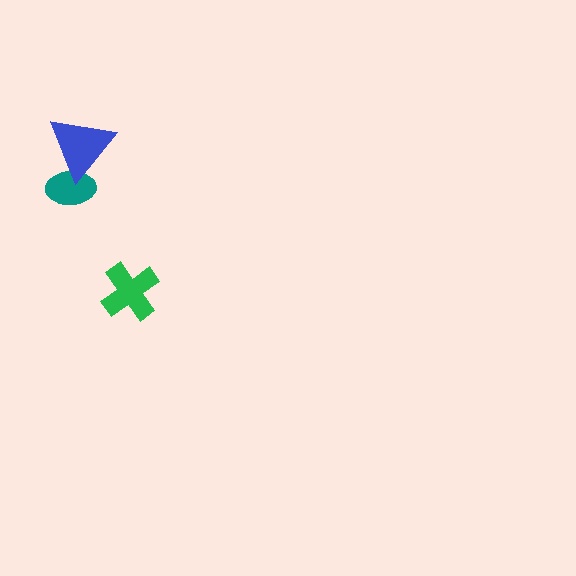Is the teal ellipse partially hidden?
Yes, it is partially covered by another shape.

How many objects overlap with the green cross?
0 objects overlap with the green cross.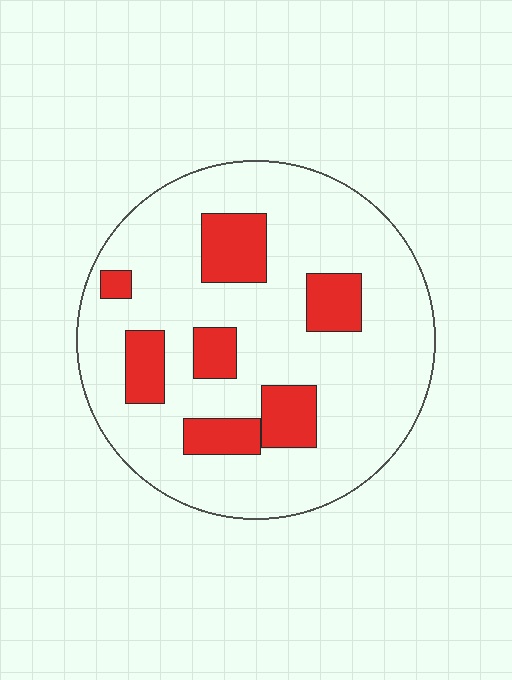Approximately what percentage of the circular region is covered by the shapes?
Approximately 20%.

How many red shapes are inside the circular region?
7.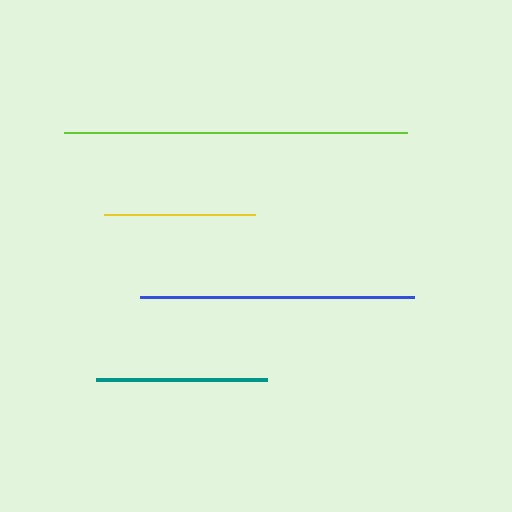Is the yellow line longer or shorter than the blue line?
The blue line is longer than the yellow line.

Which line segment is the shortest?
The yellow line is the shortest at approximately 151 pixels.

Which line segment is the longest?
The lime line is the longest at approximately 343 pixels.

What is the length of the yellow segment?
The yellow segment is approximately 151 pixels long.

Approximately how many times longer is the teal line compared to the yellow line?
The teal line is approximately 1.1 times the length of the yellow line.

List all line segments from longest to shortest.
From longest to shortest: lime, blue, teal, yellow.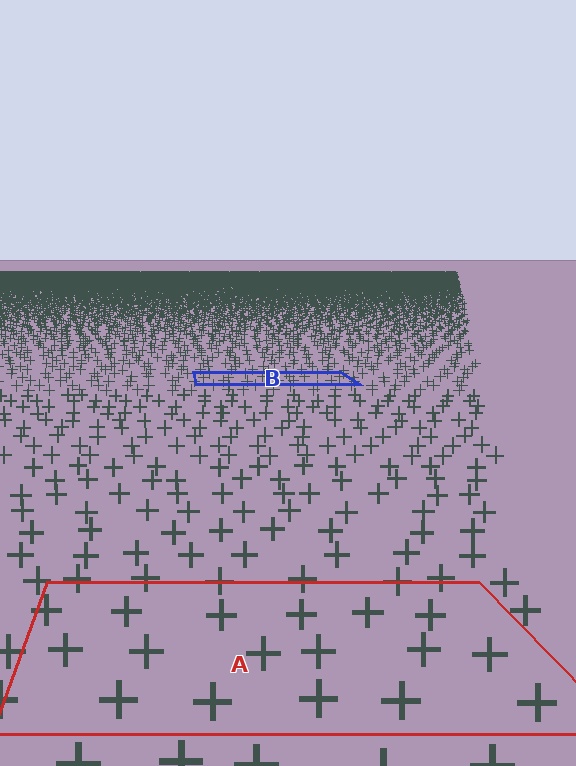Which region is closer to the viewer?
Region A is closer. The texture elements there are larger and more spread out.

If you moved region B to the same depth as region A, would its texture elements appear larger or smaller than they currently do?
They would appear larger. At a closer depth, the same texture elements are projected at a bigger on-screen size.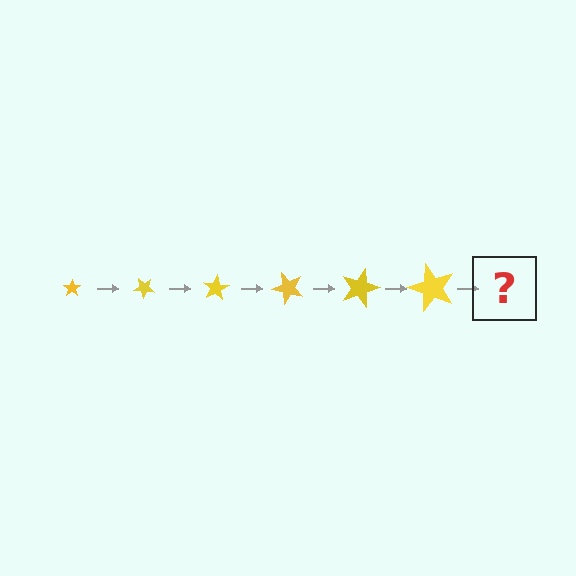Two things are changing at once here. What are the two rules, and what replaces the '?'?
The two rules are that the star grows larger each step and it rotates 40 degrees each step. The '?' should be a star, larger than the previous one and rotated 240 degrees from the start.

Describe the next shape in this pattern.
It should be a star, larger than the previous one and rotated 240 degrees from the start.